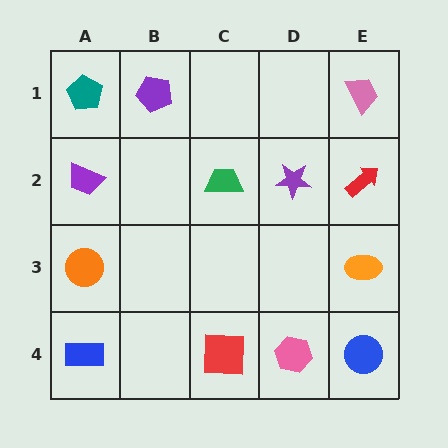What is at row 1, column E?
A pink trapezoid.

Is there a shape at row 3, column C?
No, that cell is empty.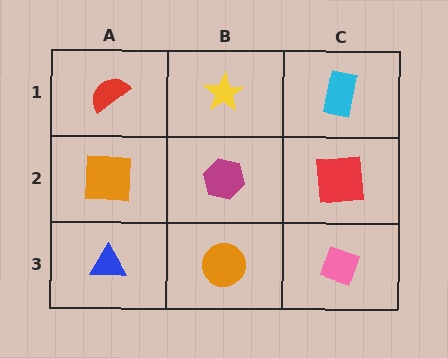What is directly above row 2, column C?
A cyan rectangle.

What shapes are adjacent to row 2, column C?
A cyan rectangle (row 1, column C), a pink diamond (row 3, column C), a magenta hexagon (row 2, column B).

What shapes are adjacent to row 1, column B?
A magenta hexagon (row 2, column B), a red semicircle (row 1, column A), a cyan rectangle (row 1, column C).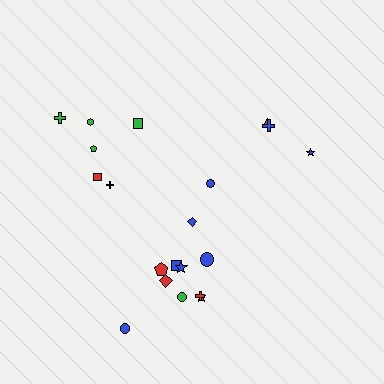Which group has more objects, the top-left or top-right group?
The top-left group.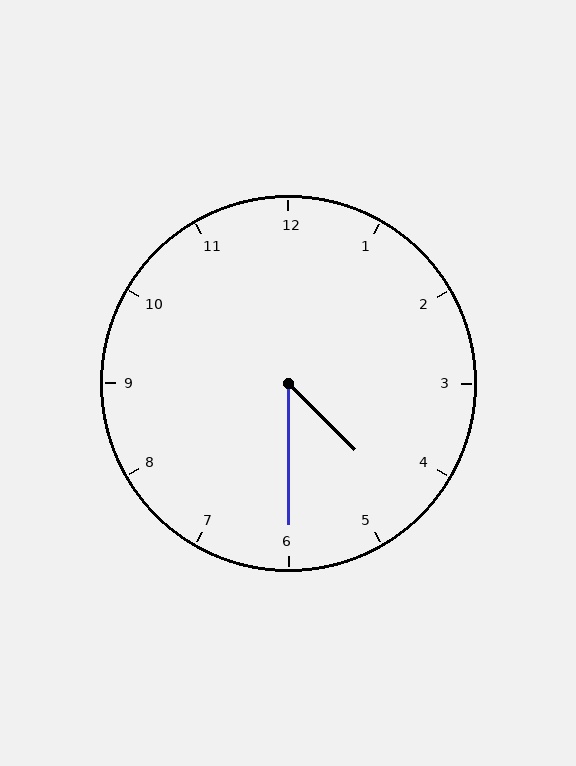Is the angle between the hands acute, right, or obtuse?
It is acute.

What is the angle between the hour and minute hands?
Approximately 45 degrees.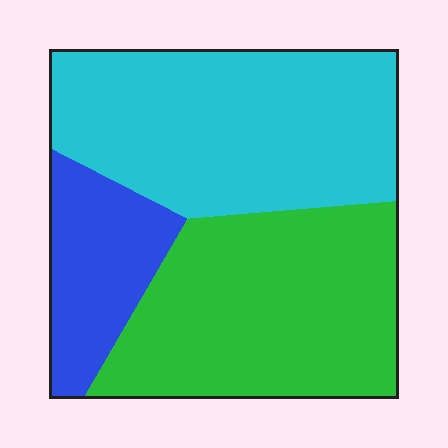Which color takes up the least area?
Blue, at roughly 15%.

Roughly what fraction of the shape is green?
Green takes up between a quarter and a half of the shape.